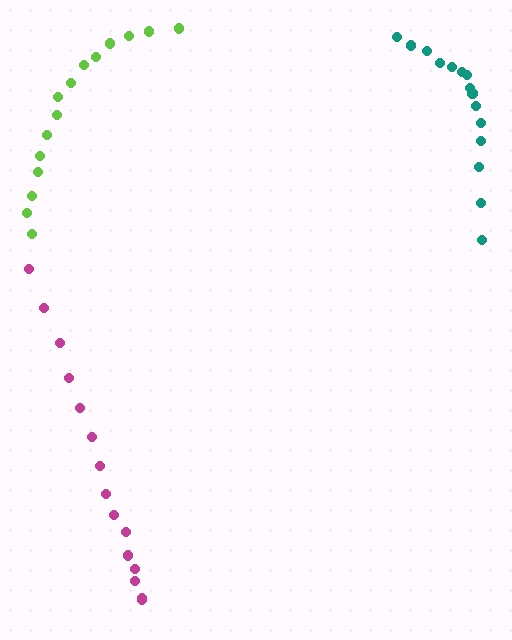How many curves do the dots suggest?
There are 3 distinct paths.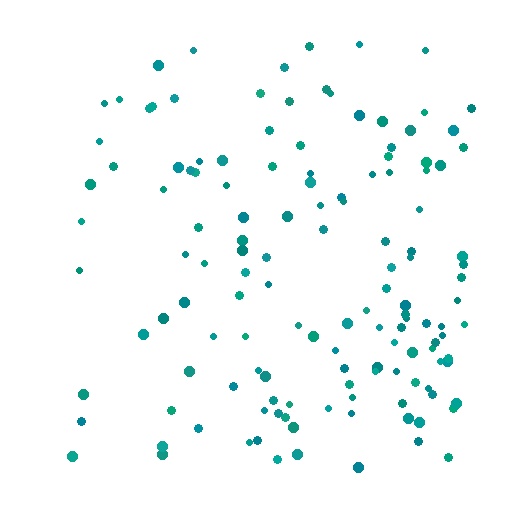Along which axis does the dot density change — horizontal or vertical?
Horizontal.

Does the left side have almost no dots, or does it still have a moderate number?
Still a moderate number, just noticeably fewer than the right.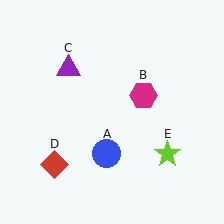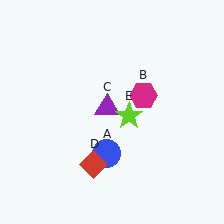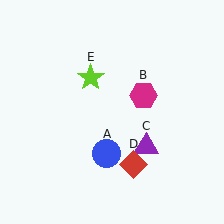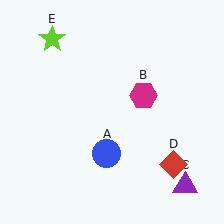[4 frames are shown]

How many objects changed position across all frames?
3 objects changed position: purple triangle (object C), red diamond (object D), lime star (object E).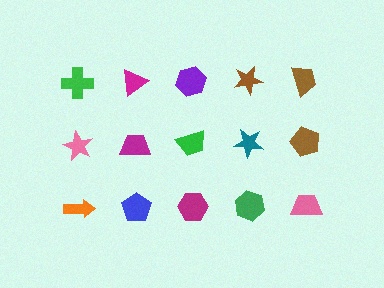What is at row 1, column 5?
A brown trapezoid.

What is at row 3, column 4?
A green hexagon.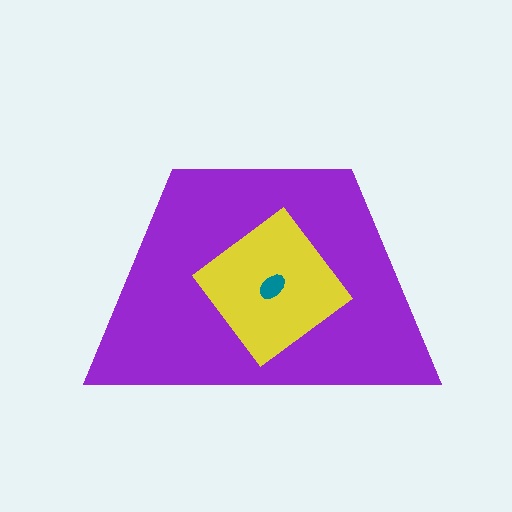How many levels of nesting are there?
3.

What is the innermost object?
The teal ellipse.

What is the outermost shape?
The purple trapezoid.